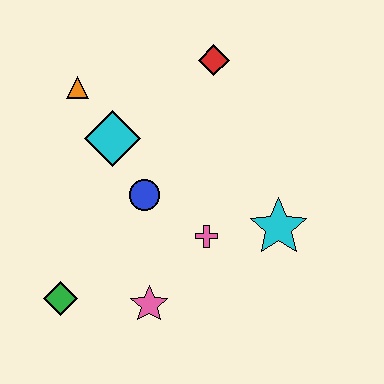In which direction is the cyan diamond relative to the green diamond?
The cyan diamond is above the green diamond.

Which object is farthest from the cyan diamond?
The cyan star is farthest from the cyan diamond.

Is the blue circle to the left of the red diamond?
Yes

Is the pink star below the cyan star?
Yes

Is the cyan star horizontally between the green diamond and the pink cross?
No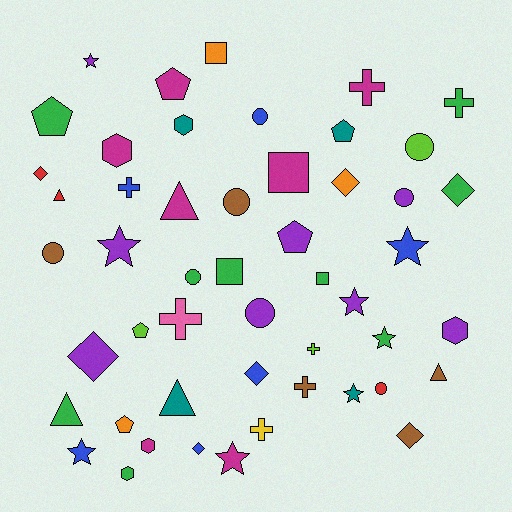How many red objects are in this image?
There are 3 red objects.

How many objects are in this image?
There are 50 objects.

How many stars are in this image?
There are 8 stars.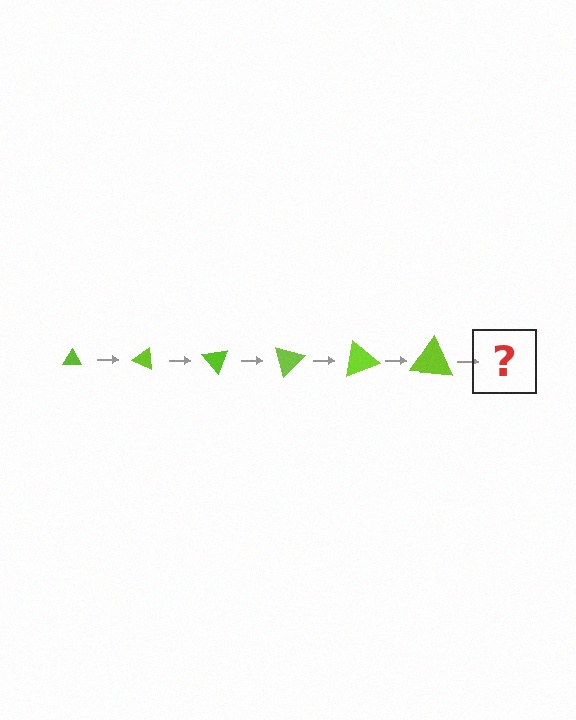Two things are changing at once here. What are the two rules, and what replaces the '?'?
The two rules are that the triangle grows larger each step and it rotates 25 degrees each step. The '?' should be a triangle, larger than the previous one and rotated 150 degrees from the start.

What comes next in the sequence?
The next element should be a triangle, larger than the previous one and rotated 150 degrees from the start.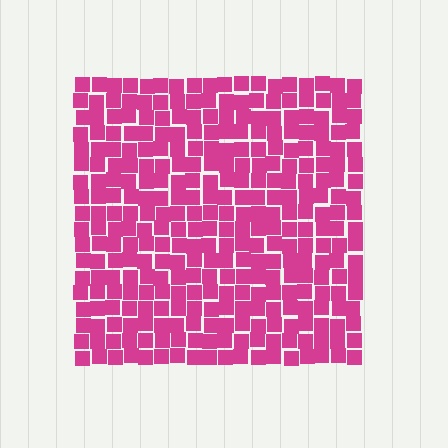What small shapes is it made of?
It is made of small squares.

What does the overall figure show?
The overall figure shows a square.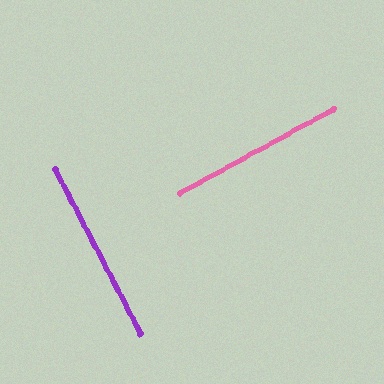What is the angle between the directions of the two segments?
Approximately 89 degrees.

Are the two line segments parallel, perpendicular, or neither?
Perpendicular — they meet at approximately 89°.